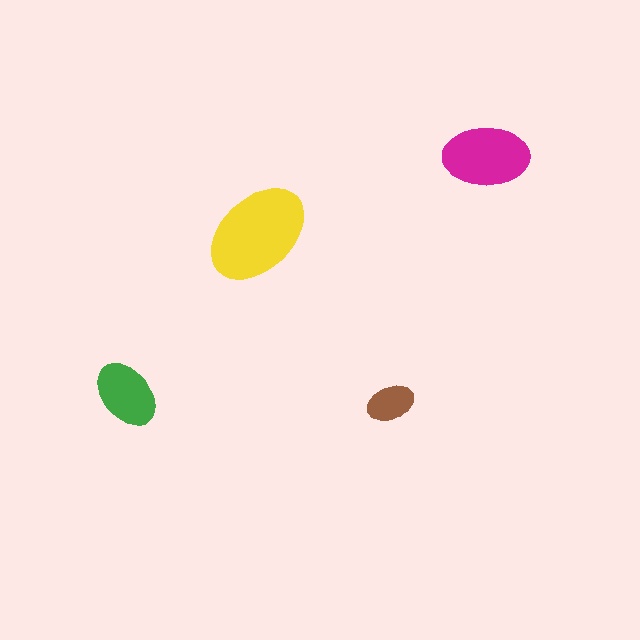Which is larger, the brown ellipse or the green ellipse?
The green one.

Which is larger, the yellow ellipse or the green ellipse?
The yellow one.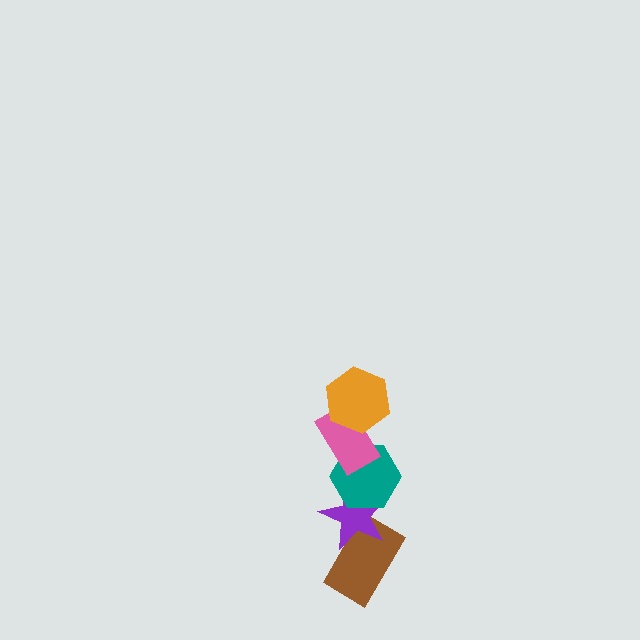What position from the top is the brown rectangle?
The brown rectangle is 5th from the top.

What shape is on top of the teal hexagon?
The pink rectangle is on top of the teal hexagon.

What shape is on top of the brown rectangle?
The purple star is on top of the brown rectangle.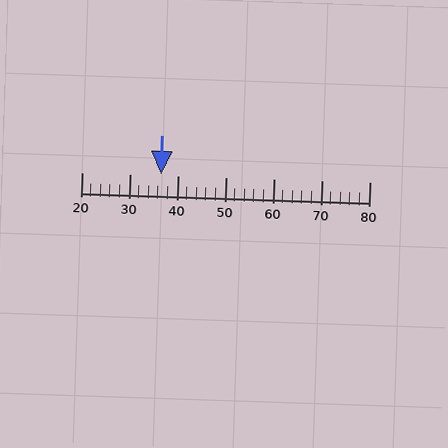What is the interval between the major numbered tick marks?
The major tick marks are spaced 10 units apart.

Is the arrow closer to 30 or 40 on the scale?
The arrow is closer to 40.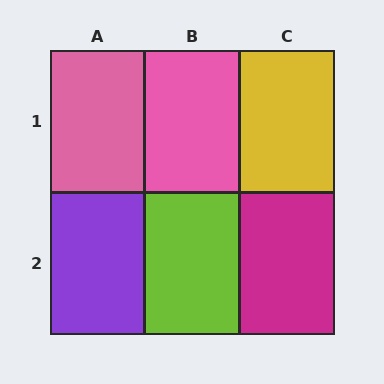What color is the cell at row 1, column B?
Pink.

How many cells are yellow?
1 cell is yellow.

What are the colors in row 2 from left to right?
Purple, lime, magenta.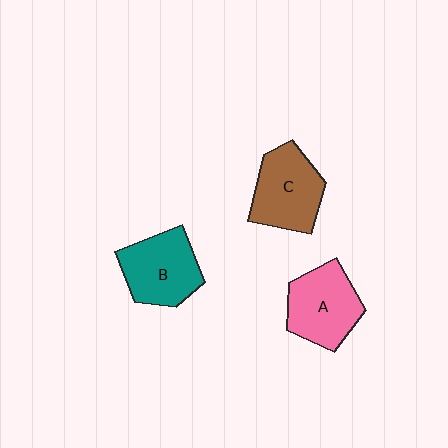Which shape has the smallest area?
Shape B (teal).